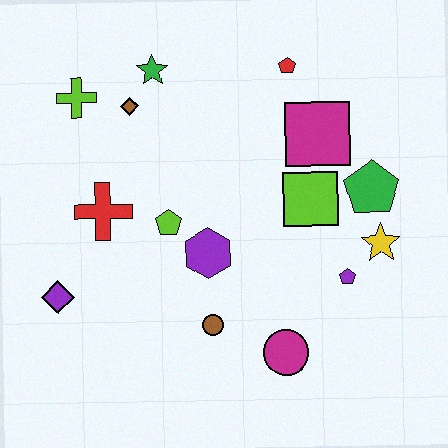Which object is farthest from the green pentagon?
The purple diamond is farthest from the green pentagon.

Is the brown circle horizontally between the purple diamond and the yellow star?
Yes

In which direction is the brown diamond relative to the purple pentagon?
The brown diamond is to the left of the purple pentagon.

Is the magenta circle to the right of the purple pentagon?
No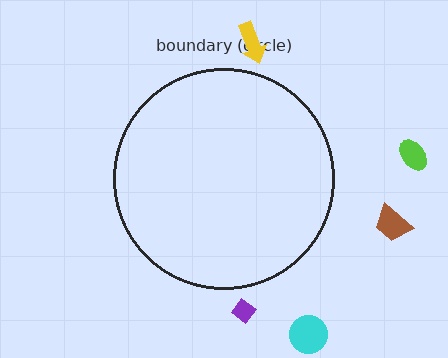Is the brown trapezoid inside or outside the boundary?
Outside.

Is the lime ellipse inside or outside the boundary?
Outside.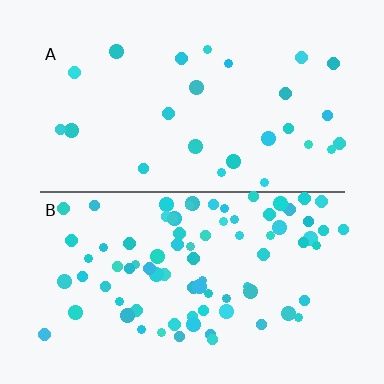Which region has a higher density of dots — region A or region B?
B (the bottom).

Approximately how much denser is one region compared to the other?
Approximately 3.1× — region B over region A.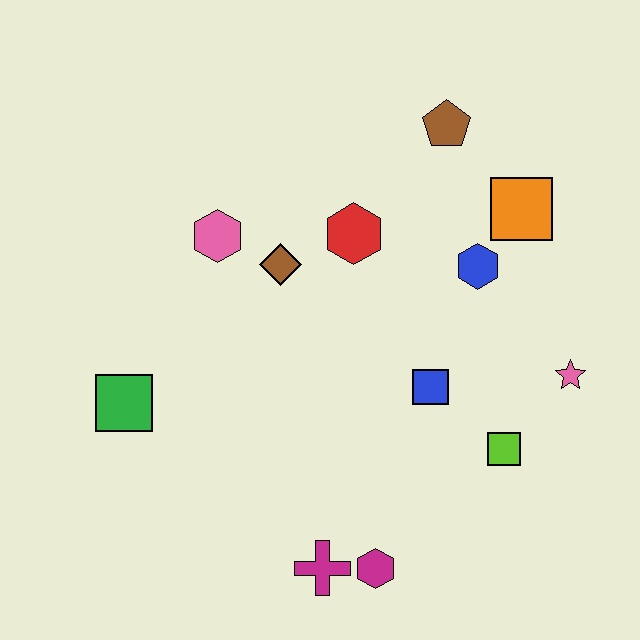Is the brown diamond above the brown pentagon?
No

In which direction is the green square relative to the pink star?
The green square is to the left of the pink star.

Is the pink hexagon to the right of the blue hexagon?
No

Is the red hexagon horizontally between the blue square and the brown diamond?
Yes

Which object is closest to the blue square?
The lime square is closest to the blue square.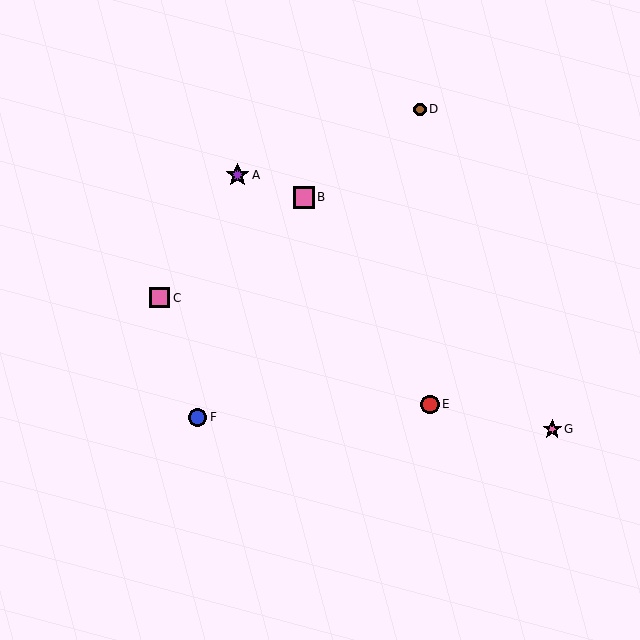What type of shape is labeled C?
Shape C is a pink square.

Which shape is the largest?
The purple star (labeled A) is the largest.